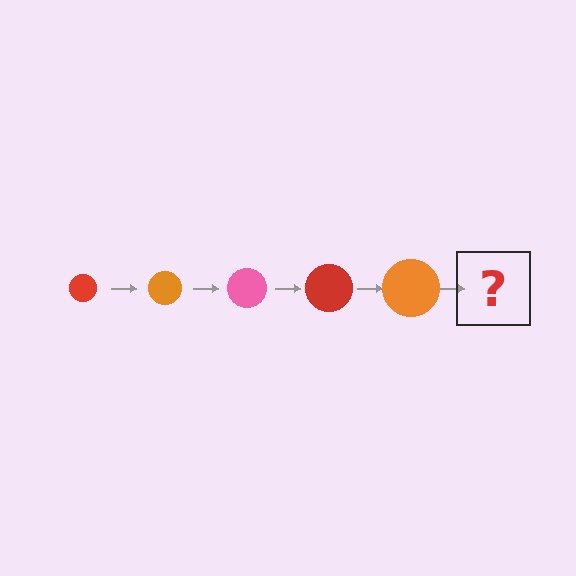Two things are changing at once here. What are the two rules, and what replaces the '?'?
The two rules are that the circle grows larger each step and the color cycles through red, orange, and pink. The '?' should be a pink circle, larger than the previous one.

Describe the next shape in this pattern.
It should be a pink circle, larger than the previous one.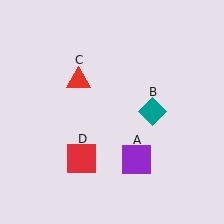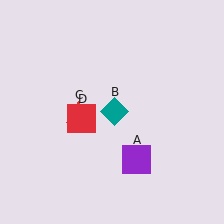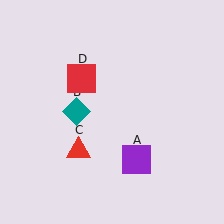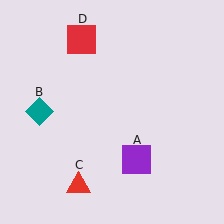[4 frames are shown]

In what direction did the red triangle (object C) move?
The red triangle (object C) moved down.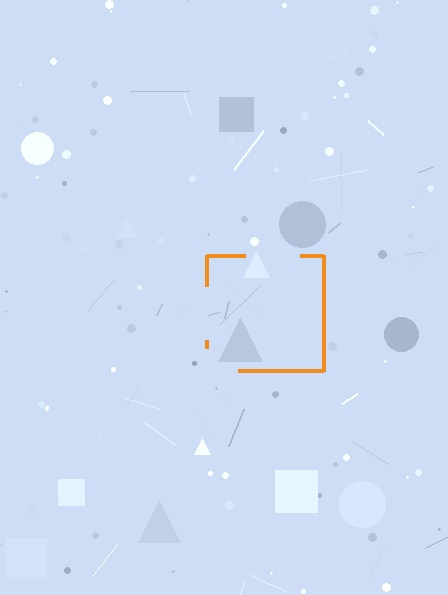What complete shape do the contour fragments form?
The contour fragments form a square.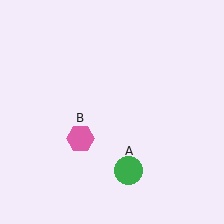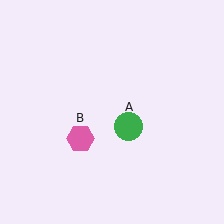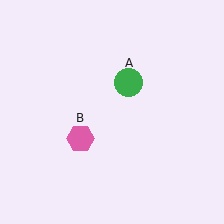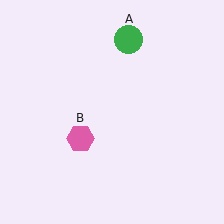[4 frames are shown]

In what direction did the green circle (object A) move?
The green circle (object A) moved up.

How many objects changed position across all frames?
1 object changed position: green circle (object A).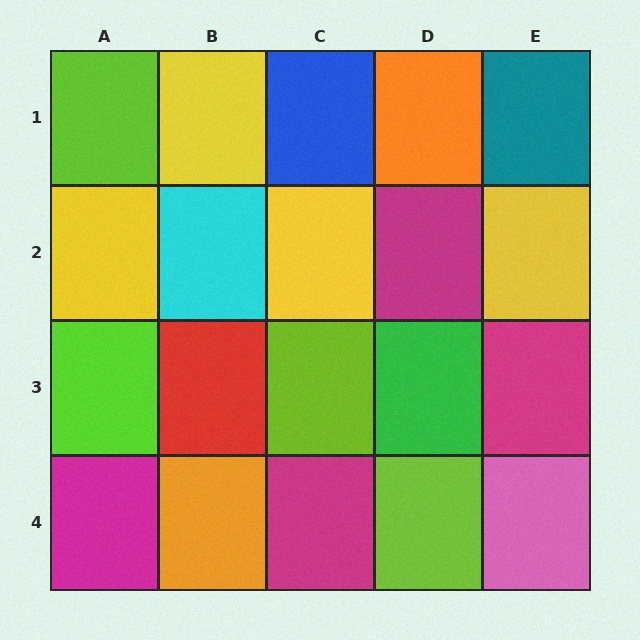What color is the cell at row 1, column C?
Blue.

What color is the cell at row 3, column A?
Lime.